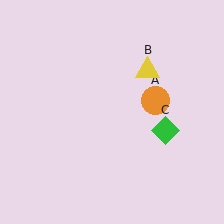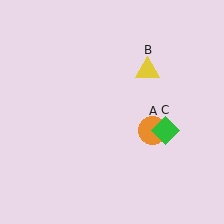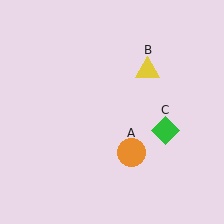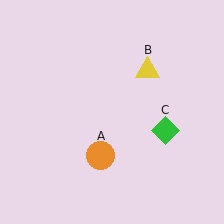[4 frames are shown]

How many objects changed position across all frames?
1 object changed position: orange circle (object A).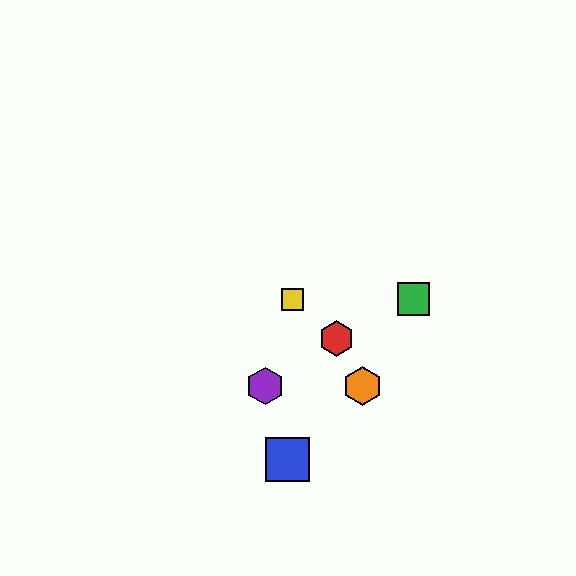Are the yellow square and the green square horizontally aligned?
Yes, both are at y≈299.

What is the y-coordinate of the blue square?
The blue square is at y≈460.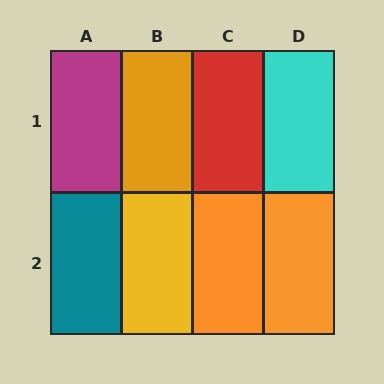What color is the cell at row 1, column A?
Magenta.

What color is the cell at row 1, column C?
Red.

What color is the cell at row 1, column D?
Cyan.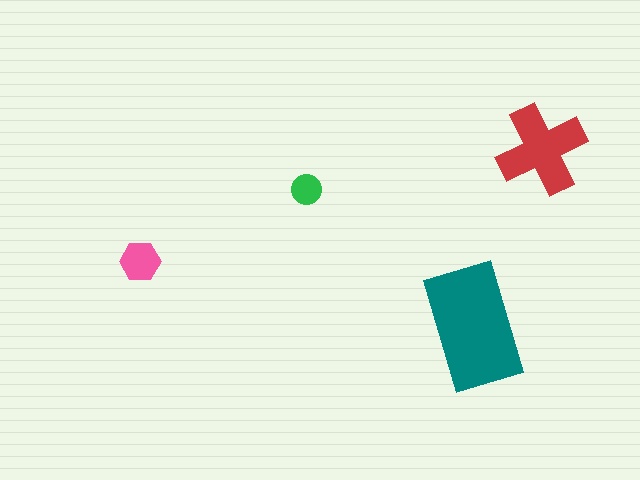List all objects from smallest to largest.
The green circle, the pink hexagon, the red cross, the teal rectangle.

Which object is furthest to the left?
The pink hexagon is leftmost.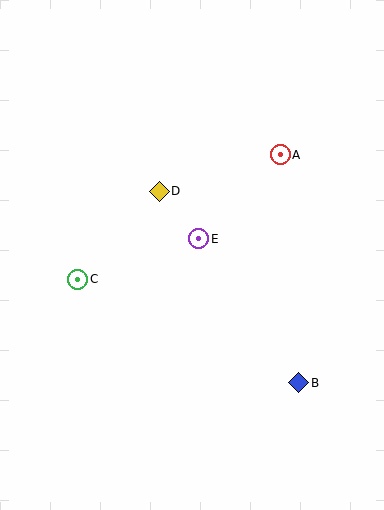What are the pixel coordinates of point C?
Point C is at (78, 279).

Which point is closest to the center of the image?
Point E at (199, 239) is closest to the center.